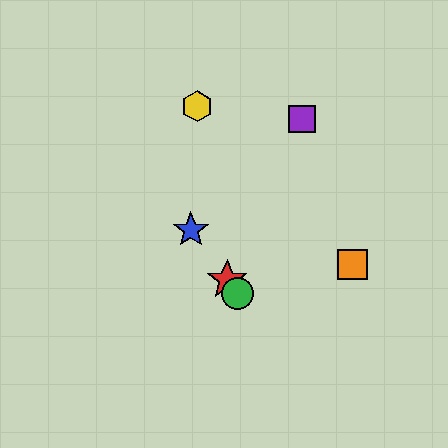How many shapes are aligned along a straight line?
3 shapes (the red star, the blue star, the green circle) are aligned along a straight line.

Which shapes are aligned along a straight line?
The red star, the blue star, the green circle are aligned along a straight line.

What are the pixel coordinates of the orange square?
The orange square is at (353, 265).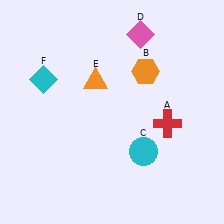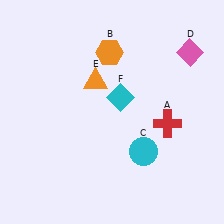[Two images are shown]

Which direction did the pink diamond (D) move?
The pink diamond (D) moved right.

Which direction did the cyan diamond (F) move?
The cyan diamond (F) moved right.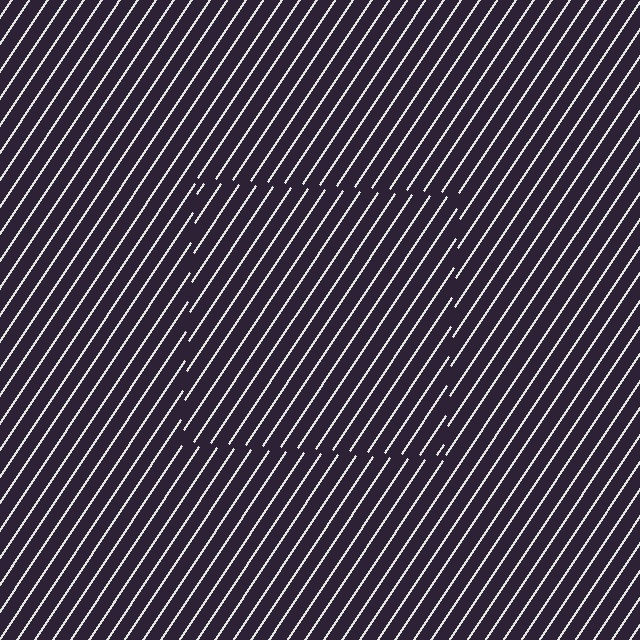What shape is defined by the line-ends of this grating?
An illusory square. The interior of the shape contains the same grating, shifted by half a period — the contour is defined by the phase discontinuity where line-ends from the inner and outer gratings abut.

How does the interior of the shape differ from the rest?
The interior of the shape contains the same grating, shifted by half a period — the contour is defined by the phase discontinuity where line-ends from the inner and outer gratings abut.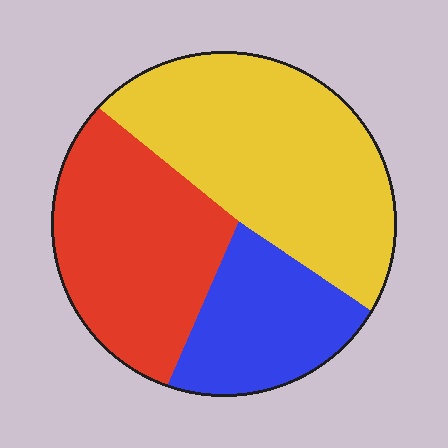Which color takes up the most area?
Yellow, at roughly 45%.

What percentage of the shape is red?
Red covers roughly 35% of the shape.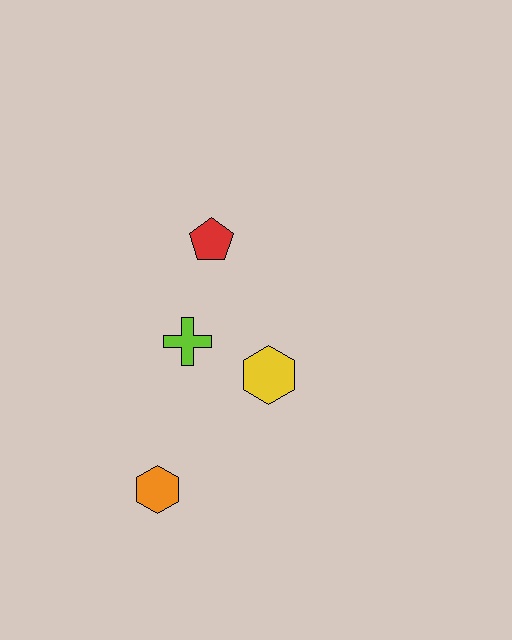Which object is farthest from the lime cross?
The orange hexagon is farthest from the lime cross.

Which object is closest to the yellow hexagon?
The lime cross is closest to the yellow hexagon.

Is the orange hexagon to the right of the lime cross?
No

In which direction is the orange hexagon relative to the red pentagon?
The orange hexagon is below the red pentagon.